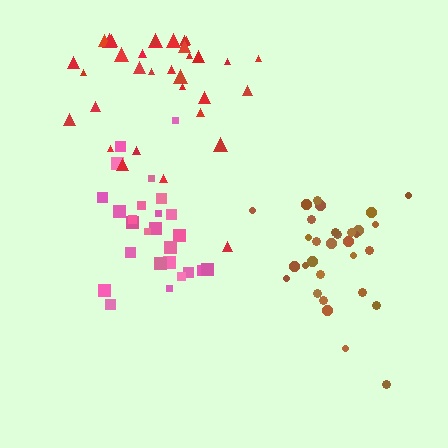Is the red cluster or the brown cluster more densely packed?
Brown.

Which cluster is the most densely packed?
Brown.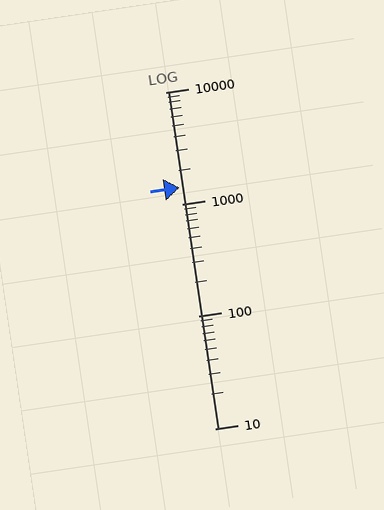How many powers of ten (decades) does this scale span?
The scale spans 3 decades, from 10 to 10000.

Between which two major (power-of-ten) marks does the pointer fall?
The pointer is between 1000 and 10000.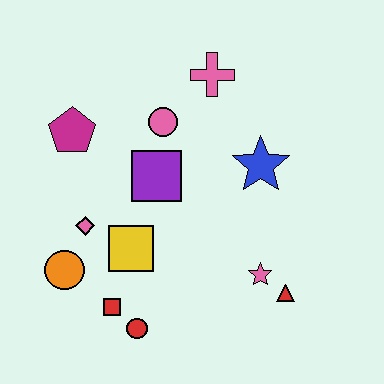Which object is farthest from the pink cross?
The red circle is farthest from the pink cross.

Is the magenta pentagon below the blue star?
No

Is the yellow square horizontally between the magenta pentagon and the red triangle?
Yes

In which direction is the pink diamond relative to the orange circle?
The pink diamond is above the orange circle.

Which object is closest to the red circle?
The red square is closest to the red circle.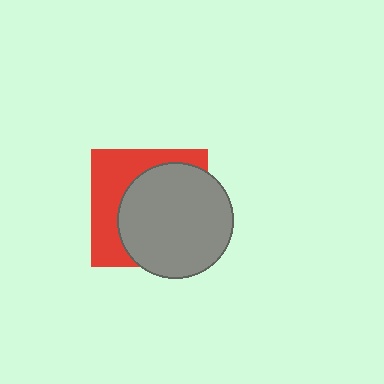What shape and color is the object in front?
The object in front is a gray circle.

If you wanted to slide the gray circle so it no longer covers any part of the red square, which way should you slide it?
Slide it toward the lower-right — that is the most direct way to separate the two shapes.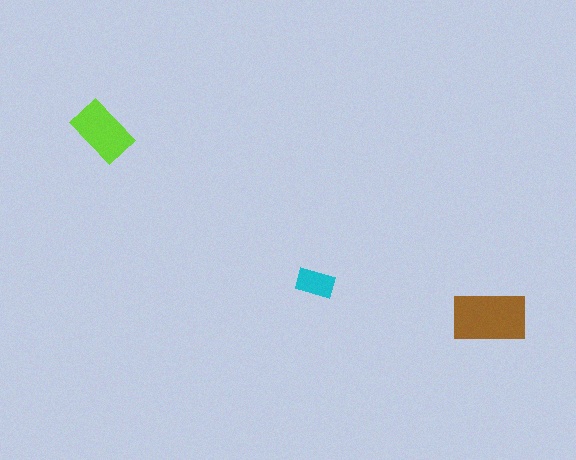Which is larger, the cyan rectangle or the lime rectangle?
The lime one.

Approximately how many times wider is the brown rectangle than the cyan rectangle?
About 2 times wider.